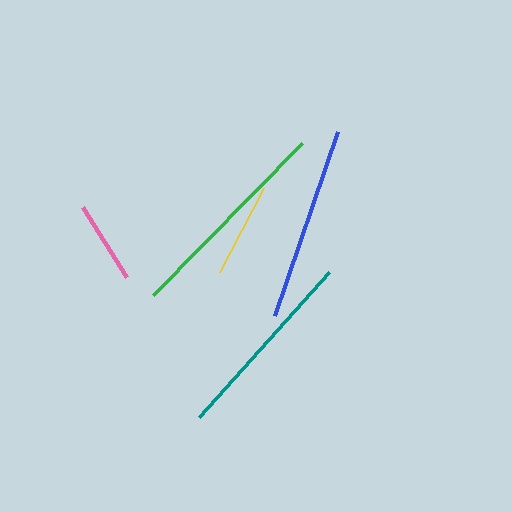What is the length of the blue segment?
The blue segment is approximately 195 pixels long.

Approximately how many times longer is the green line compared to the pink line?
The green line is approximately 2.6 times the length of the pink line.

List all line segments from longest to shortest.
From longest to shortest: green, teal, blue, yellow, pink.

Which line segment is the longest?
The green line is the longest at approximately 213 pixels.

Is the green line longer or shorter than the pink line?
The green line is longer than the pink line.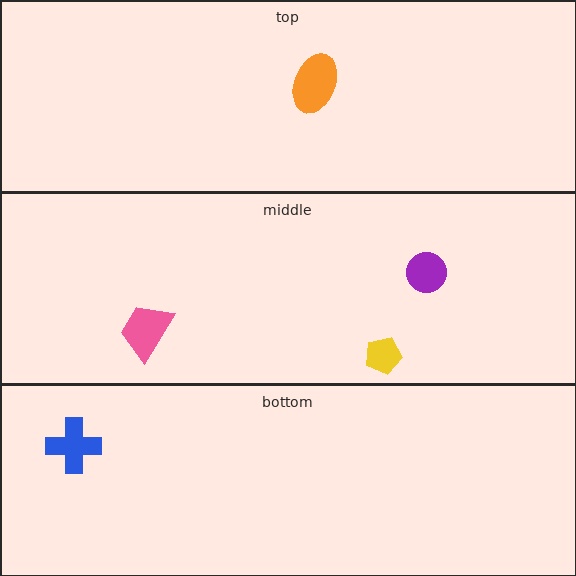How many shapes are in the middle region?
3.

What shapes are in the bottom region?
The blue cross.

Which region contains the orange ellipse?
The top region.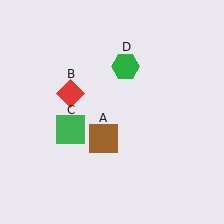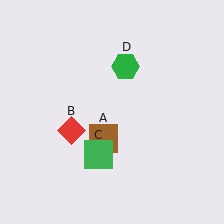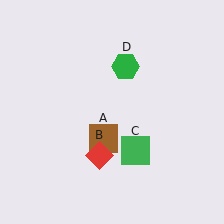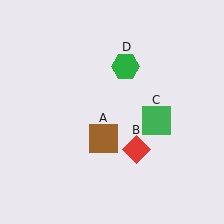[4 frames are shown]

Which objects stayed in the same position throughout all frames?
Brown square (object A) and green hexagon (object D) remained stationary.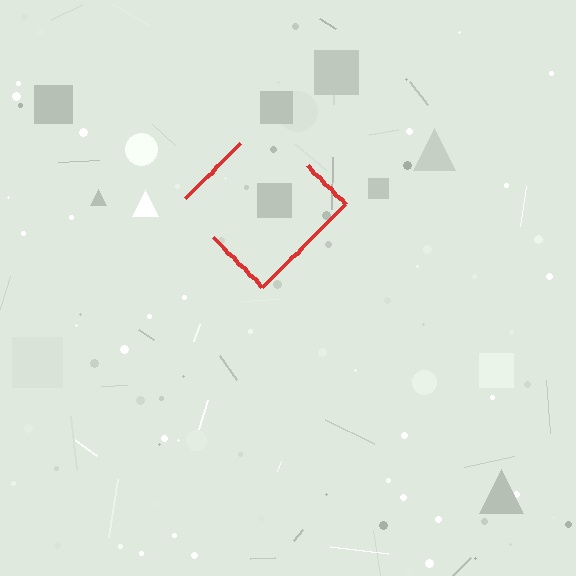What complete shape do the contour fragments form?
The contour fragments form a diamond.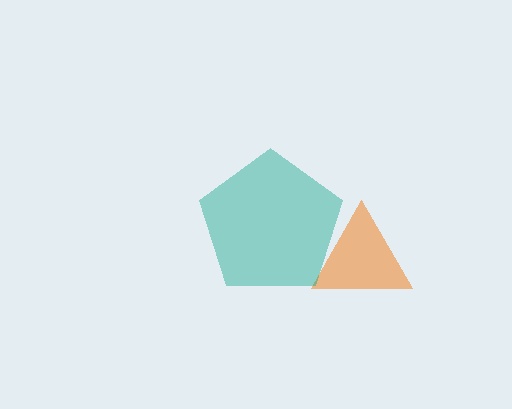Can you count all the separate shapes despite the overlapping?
Yes, there are 2 separate shapes.